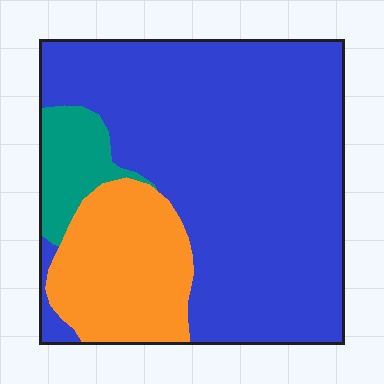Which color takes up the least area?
Teal, at roughly 10%.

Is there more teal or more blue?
Blue.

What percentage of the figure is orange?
Orange takes up between a sixth and a third of the figure.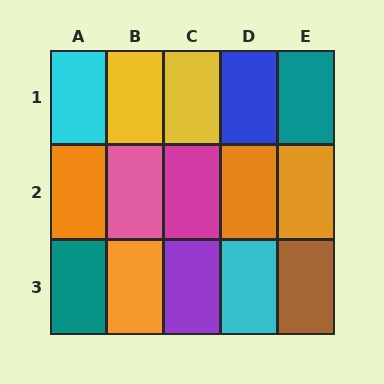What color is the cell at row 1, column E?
Teal.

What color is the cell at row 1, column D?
Blue.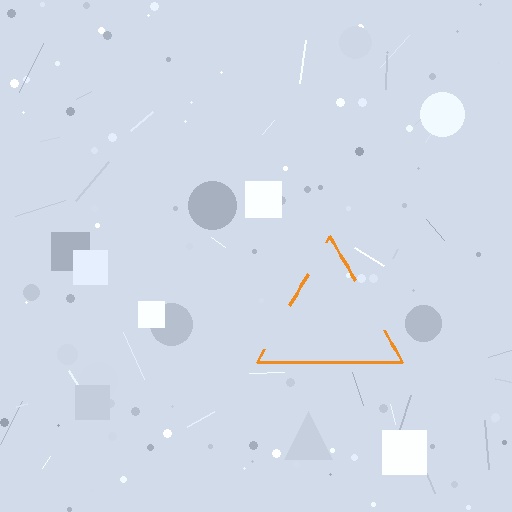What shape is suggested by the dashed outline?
The dashed outline suggests a triangle.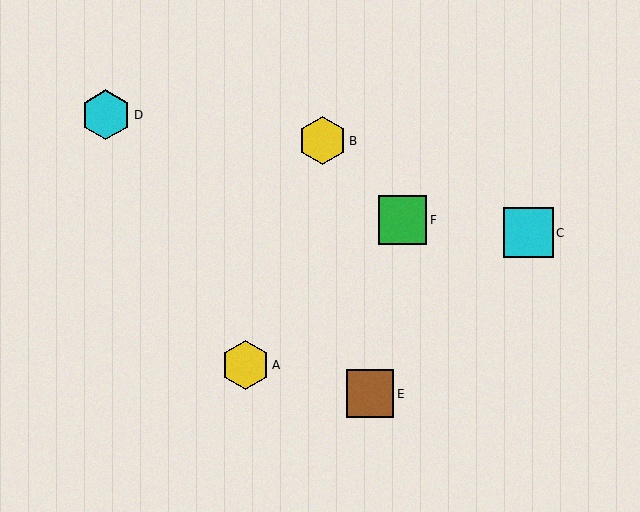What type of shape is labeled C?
Shape C is a cyan square.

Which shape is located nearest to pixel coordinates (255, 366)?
The yellow hexagon (labeled A) at (245, 365) is nearest to that location.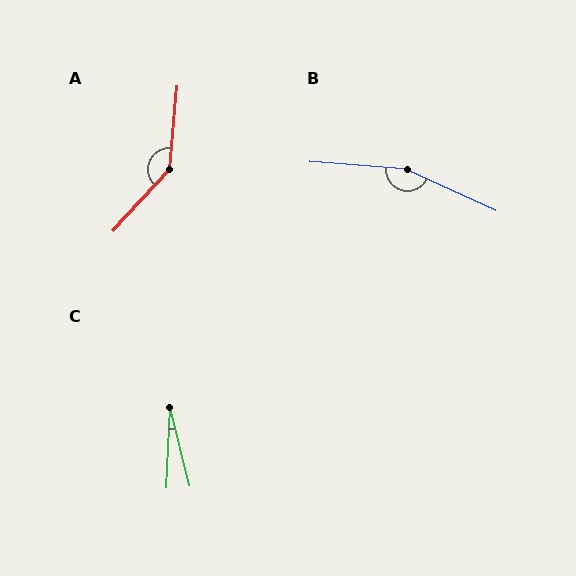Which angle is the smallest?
C, at approximately 17 degrees.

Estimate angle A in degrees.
Approximately 143 degrees.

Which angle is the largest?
B, at approximately 160 degrees.